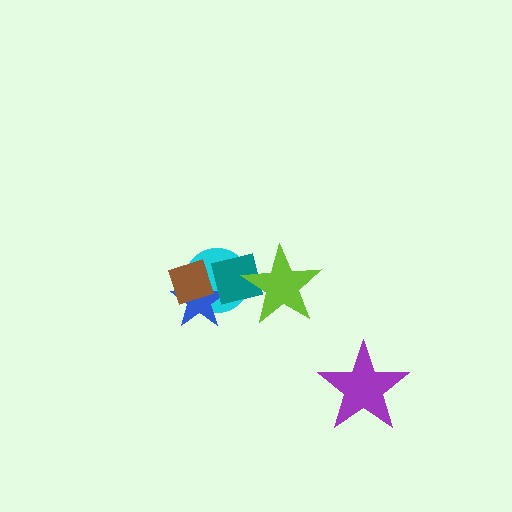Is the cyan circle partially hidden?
Yes, it is partially covered by another shape.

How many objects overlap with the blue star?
3 objects overlap with the blue star.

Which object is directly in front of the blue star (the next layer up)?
The teal square is directly in front of the blue star.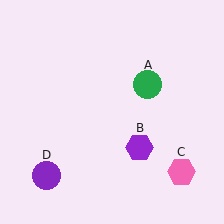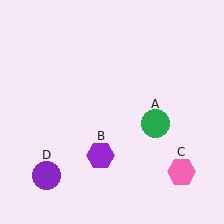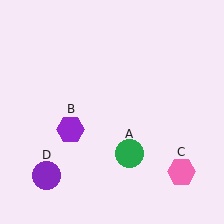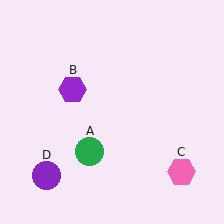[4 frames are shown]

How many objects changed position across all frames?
2 objects changed position: green circle (object A), purple hexagon (object B).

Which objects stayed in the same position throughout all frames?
Pink hexagon (object C) and purple circle (object D) remained stationary.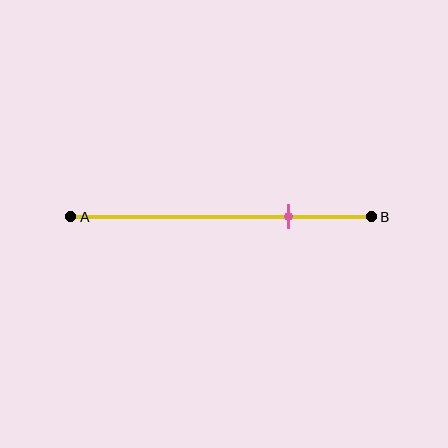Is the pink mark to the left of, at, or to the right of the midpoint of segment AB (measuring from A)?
The pink mark is to the right of the midpoint of segment AB.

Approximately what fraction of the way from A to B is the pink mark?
The pink mark is approximately 70% of the way from A to B.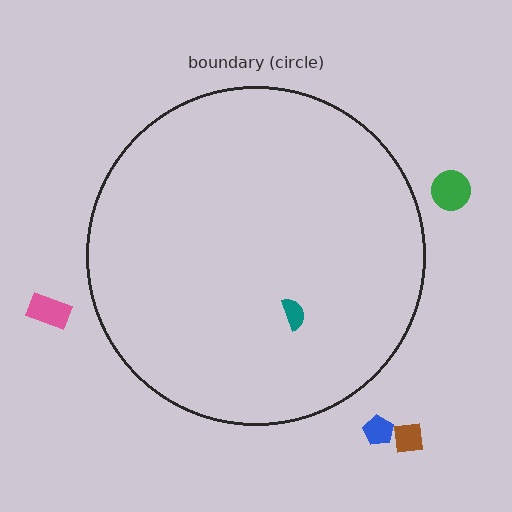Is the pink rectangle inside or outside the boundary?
Outside.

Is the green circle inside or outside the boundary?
Outside.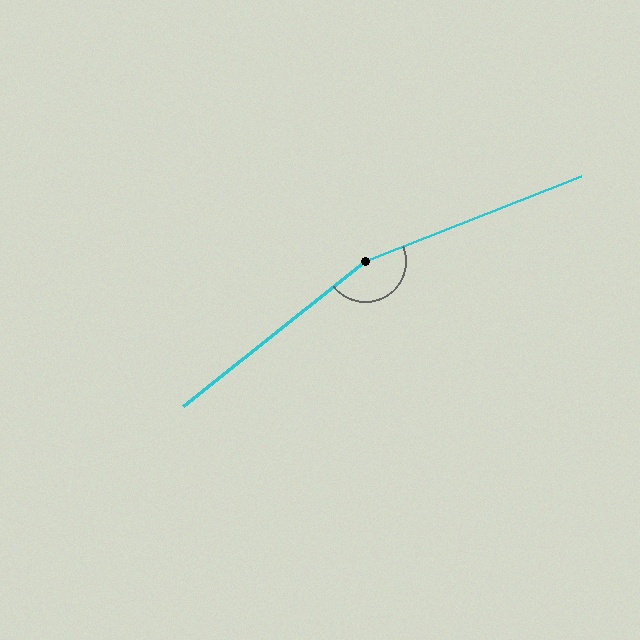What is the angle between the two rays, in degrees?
Approximately 163 degrees.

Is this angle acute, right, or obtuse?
It is obtuse.